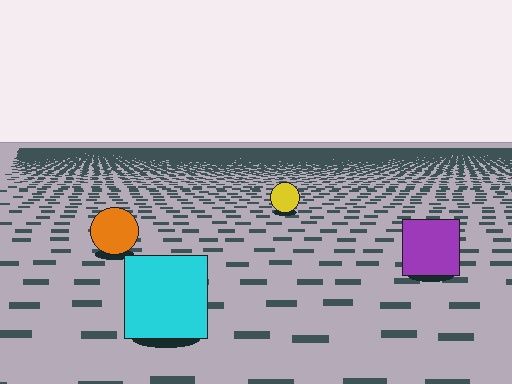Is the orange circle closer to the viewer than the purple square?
No. The purple square is closer — you can tell from the texture gradient: the ground texture is coarser near it.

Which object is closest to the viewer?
The cyan square is closest. The texture marks near it are larger and more spread out.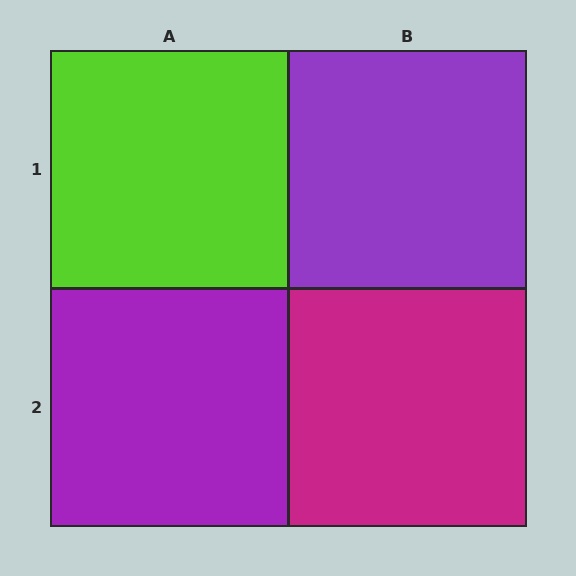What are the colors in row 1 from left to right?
Lime, purple.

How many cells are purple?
2 cells are purple.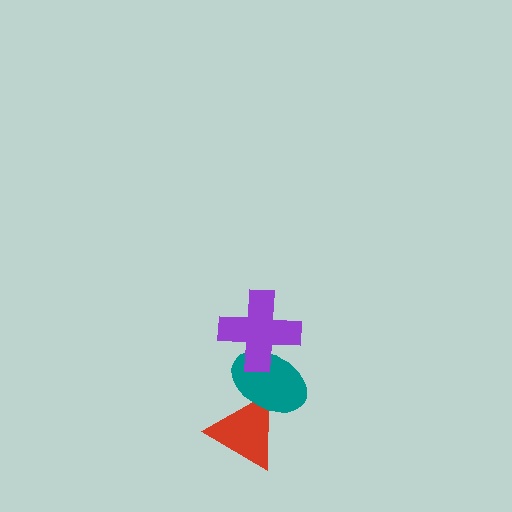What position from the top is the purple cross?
The purple cross is 1st from the top.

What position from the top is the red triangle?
The red triangle is 3rd from the top.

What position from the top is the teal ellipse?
The teal ellipse is 2nd from the top.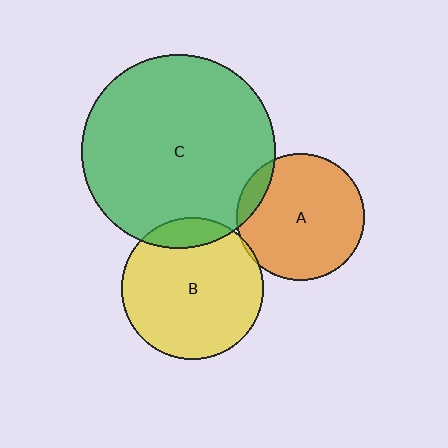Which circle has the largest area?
Circle C (green).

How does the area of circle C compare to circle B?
Approximately 1.9 times.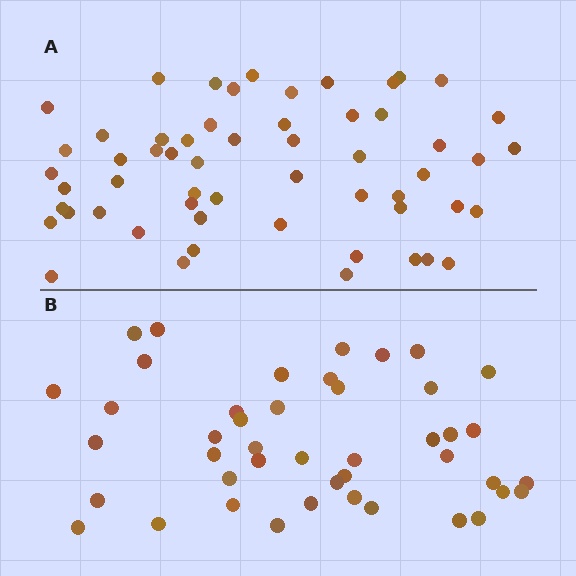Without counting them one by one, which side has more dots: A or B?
Region A (the top region) has more dots.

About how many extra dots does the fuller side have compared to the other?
Region A has approximately 15 more dots than region B.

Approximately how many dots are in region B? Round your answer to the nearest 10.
About 40 dots. (The exact count is 44, which rounds to 40.)